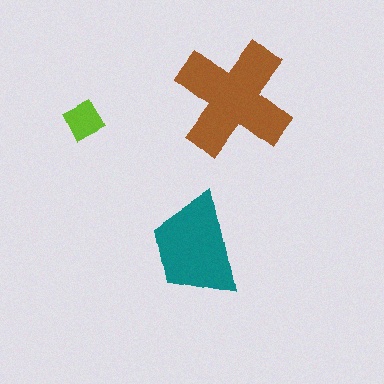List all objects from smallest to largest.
The lime diamond, the teal trapezoid, the brown cross.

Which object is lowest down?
The teal trapezoid is bottommost.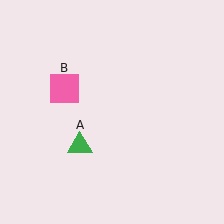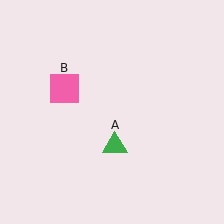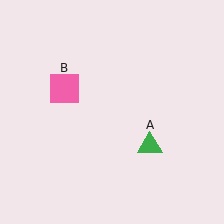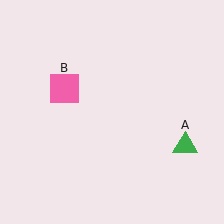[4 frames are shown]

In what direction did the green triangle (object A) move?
The green triangle (object A) moved right.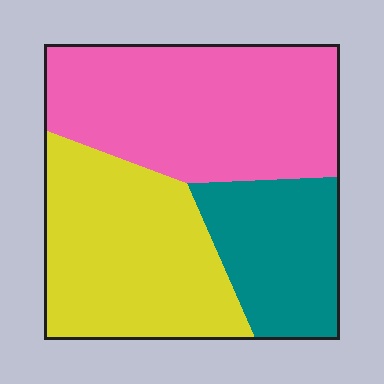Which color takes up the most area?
Pink, at roughly 40%.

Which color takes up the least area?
Teal, at roughly 20%.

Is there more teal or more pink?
Pink.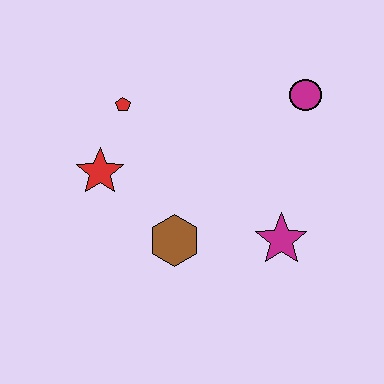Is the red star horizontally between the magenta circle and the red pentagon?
No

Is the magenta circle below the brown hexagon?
No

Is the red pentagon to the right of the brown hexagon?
No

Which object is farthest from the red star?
The magenta circle is farthest from the red star.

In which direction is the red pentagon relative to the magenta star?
The red pentagon is to the left of the magenta star.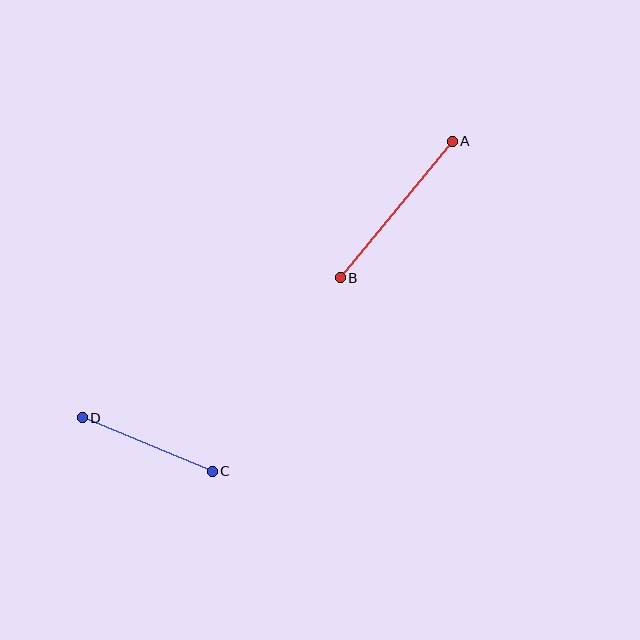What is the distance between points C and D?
The distance is approximately 140 pixels.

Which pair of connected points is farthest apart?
Points A and B are farthest apart.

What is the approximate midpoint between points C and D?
The midpoint is at approximately (147, 444) pixels.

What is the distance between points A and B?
The distance is approximately 177 pixels.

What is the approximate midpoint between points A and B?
The midpoint is at approximately (396, 209) pixels.